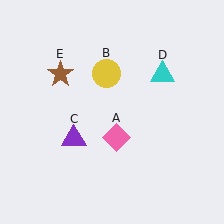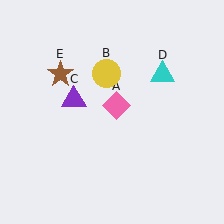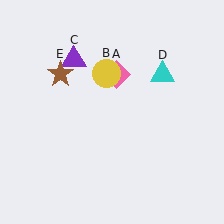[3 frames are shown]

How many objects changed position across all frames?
2 objects changed position: pink diamond (object A), purple triangle (object C).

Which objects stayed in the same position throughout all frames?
Yellow circle (object B) and cyan triangle (object D) and brown star (object E) remained stationary.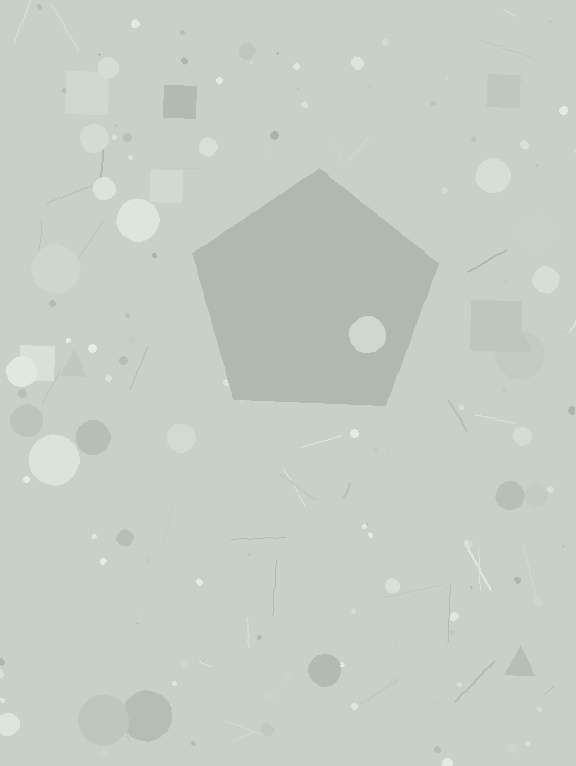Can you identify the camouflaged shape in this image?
The camouflaged shape is a pentagon.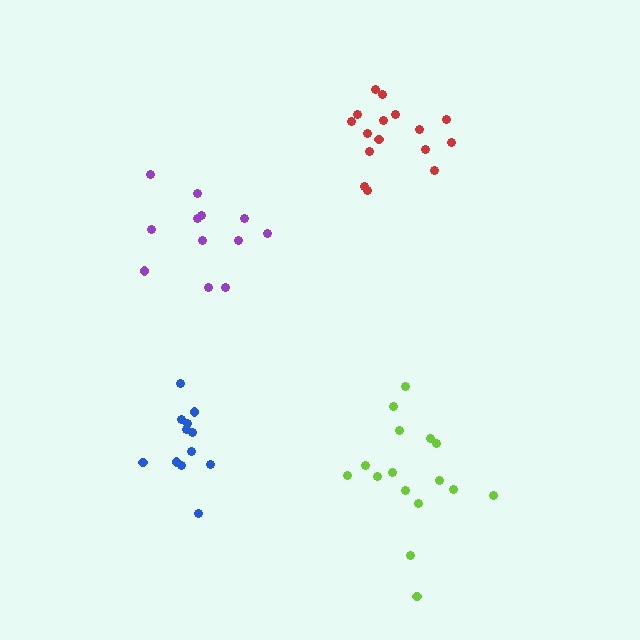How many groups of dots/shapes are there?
There are 4 groups.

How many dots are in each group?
Group 1: 12 dots, Group 2: 16 dots, Group 3: 16 dots, Group 4: 12 dots (56 total).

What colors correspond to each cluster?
The clusters are colored: purple, red, lime, blue.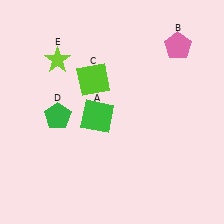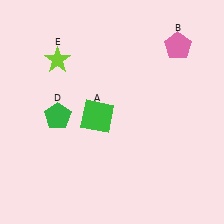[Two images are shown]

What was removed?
The lime square (C) was removed in Image 2.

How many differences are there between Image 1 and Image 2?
There is 1 difference between the two images.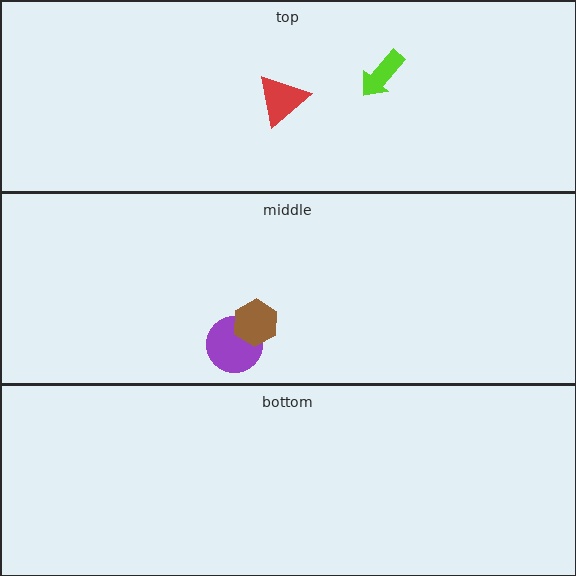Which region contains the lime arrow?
The top region.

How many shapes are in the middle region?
2.